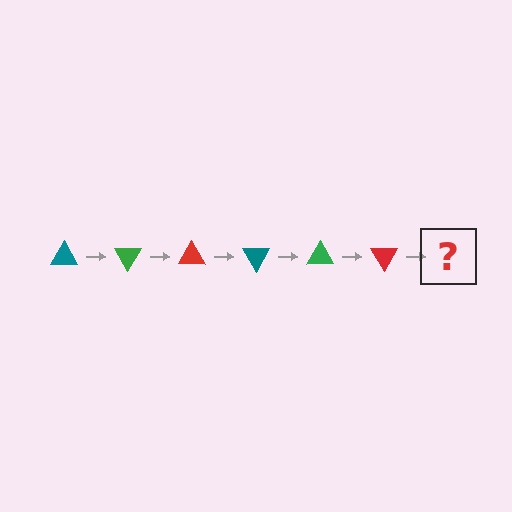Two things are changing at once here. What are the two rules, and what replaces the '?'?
The two rules are that it rotates 60 degrees each step and the color cycles through teal, green, and red. The '?' should be a teal triangle, rotated 360 degrees from the start.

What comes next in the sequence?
The next element should be a teal triangle, rotated 360 degrees from the start.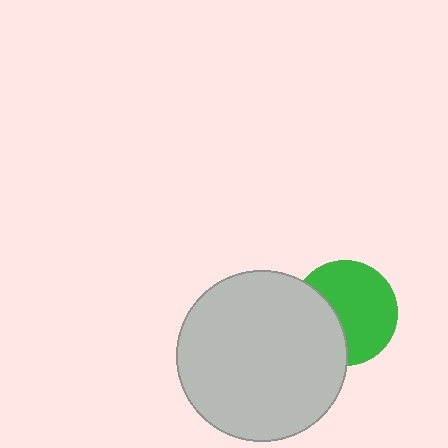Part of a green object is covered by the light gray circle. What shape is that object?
It is a circle.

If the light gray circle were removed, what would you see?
You would see the complete green circle.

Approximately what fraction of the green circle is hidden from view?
Roughly 35% of the green circle is hidden behind the light gray circle.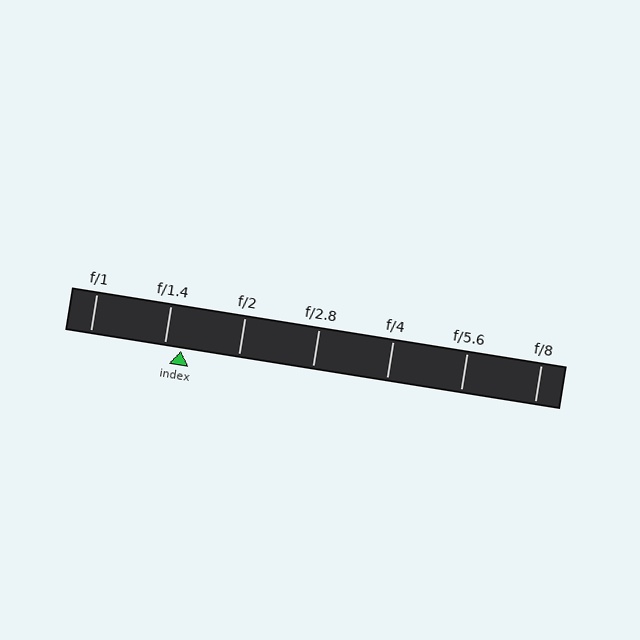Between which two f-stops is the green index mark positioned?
The index mark is between f/1.4 and f/2.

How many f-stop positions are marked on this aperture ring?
There are 7 f-stop positions marked.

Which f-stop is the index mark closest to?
The index mark is closest to f/1.4.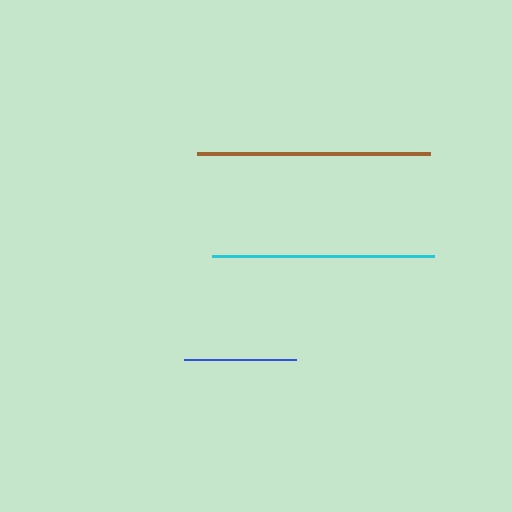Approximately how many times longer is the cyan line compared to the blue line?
The cyan line is approximately 2.0 times the length of the blue line.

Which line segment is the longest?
The brown line is the longest at approximately 233 pixels.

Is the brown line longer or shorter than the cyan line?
The brown line is longer than the cyan line.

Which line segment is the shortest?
The blue line is the shortest at approximately 112 pixels.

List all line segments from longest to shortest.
From longest to shortest: brown, cyan, blue.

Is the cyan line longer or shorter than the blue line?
The cyan line is longer than the blue line.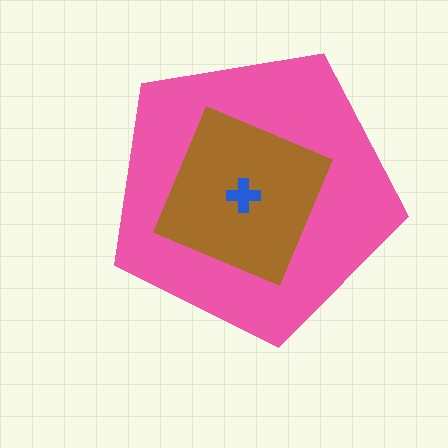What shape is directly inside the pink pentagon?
The brown square.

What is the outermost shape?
The pink pentagon.